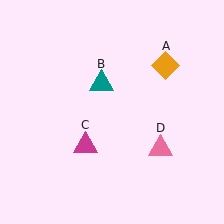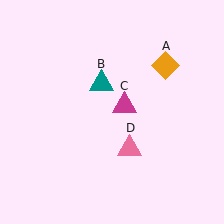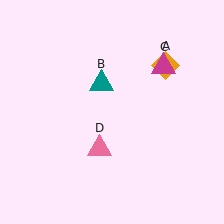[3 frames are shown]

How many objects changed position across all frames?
2 objects changed position: magenta triangle (object C), pink triangle (object D).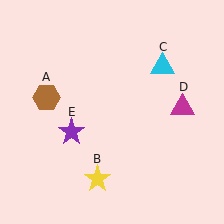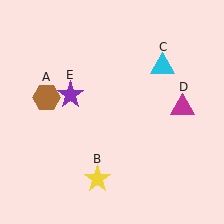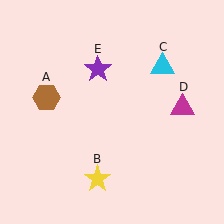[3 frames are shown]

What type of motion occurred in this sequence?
The purple star (object E) rotated clockwise around the center of the scene.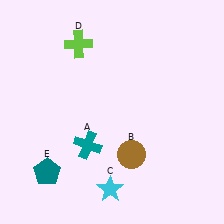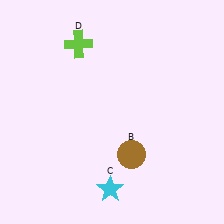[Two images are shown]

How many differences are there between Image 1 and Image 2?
There are 2 differences between the two images.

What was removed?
The teal cross (A), the teal pentagon (E) were removed in Image 2.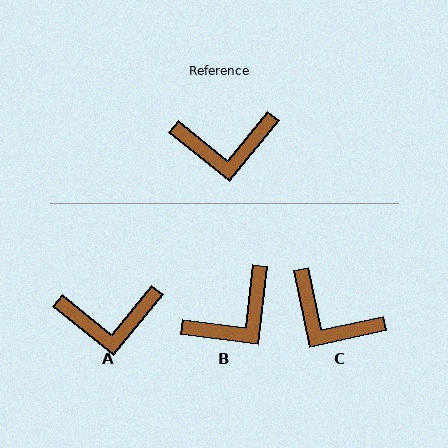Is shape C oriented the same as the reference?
No, it is off by about 39 degrees.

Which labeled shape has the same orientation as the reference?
A.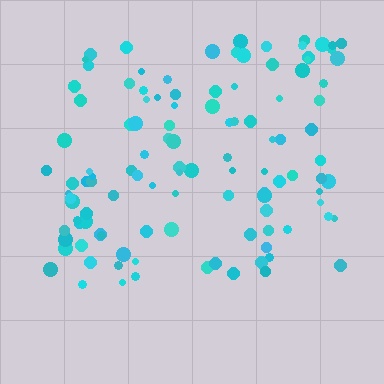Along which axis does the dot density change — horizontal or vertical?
Vertical.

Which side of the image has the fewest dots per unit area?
The bottom.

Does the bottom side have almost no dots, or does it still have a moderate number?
Still a moderate number, just noticeably fewer than the top.